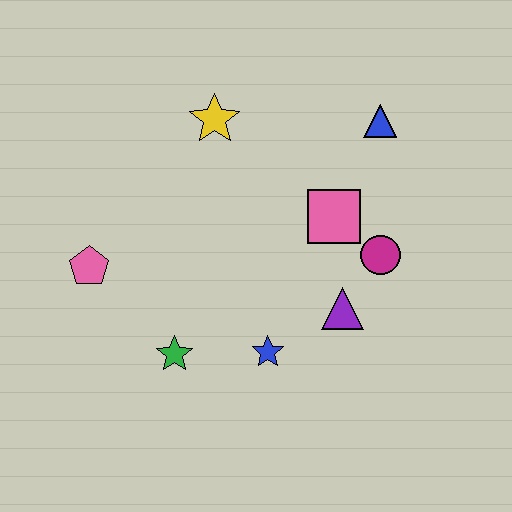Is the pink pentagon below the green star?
No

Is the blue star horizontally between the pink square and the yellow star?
Yes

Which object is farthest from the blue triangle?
The pink pentagon is farthest from the blue triangle.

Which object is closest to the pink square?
The magenta circle is closest to the pink square.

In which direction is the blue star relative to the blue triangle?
The blue star is below the blue triangle.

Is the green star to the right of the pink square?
No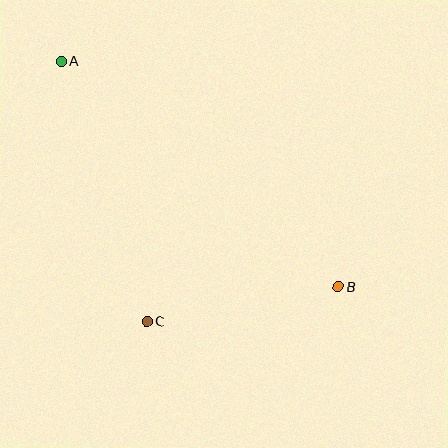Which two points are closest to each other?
Points B and C are closest to each other.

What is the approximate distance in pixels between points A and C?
The distance between A and C is approximately 274 pixels.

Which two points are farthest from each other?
Points A and B are farthest from each other.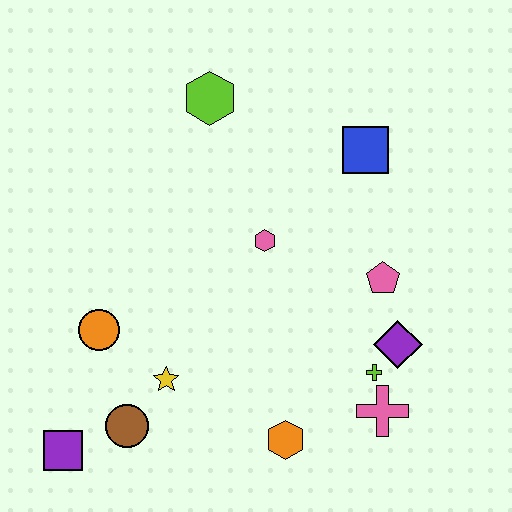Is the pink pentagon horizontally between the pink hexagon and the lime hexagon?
No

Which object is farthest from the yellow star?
The blue square is farthest from the yellow star.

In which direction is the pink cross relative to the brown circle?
The pink cross is to the right of the brown circle.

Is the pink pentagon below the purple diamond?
No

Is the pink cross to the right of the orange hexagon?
Yes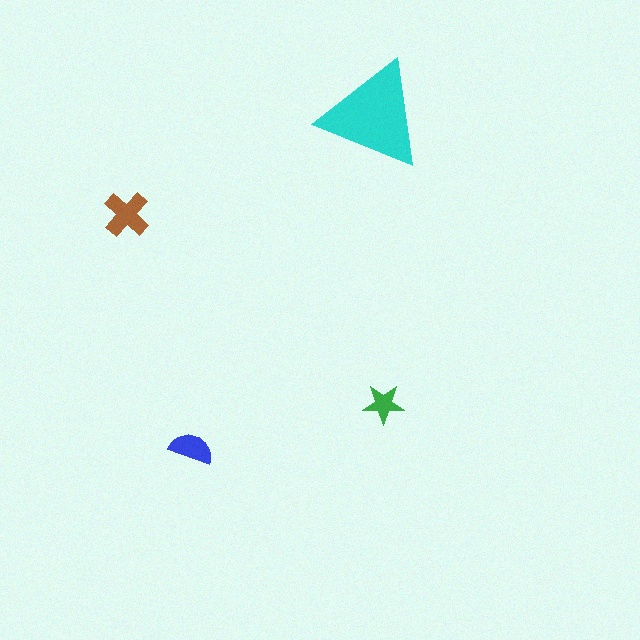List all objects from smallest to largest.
The green star, the blue semicircle, the brown cross, the cyan triangle.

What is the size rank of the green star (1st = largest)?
4th.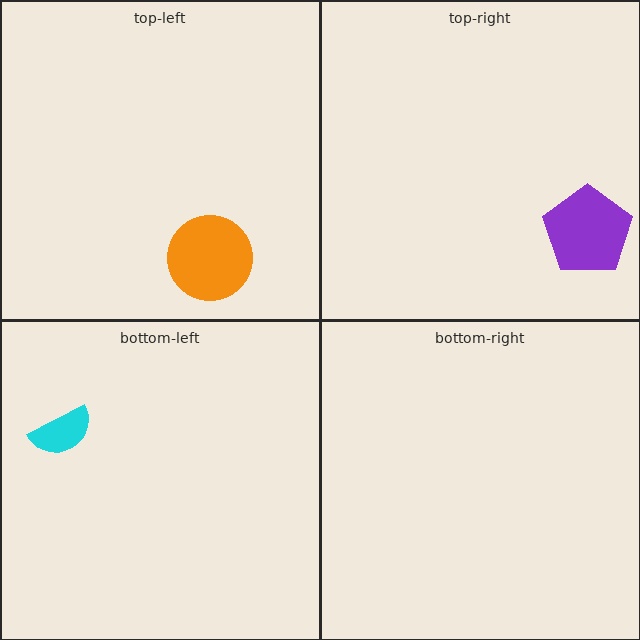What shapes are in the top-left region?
The orange circle.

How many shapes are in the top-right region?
1.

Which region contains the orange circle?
The top-left region.